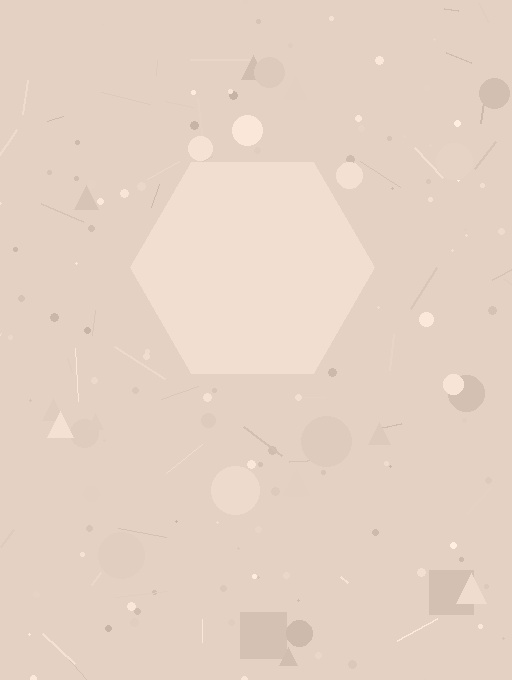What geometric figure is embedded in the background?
A hexagon is embedded in the background.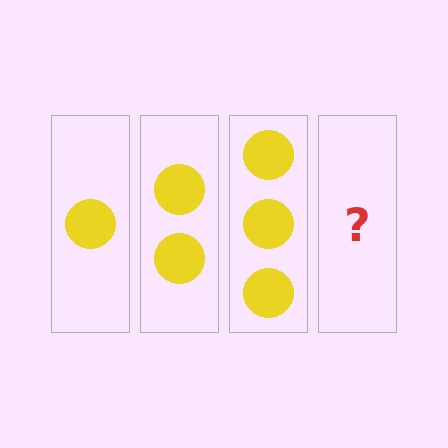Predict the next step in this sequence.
The next step is 4 circles.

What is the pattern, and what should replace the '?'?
The pattern is that each step adds one more circle. The '?' should be 4 circles.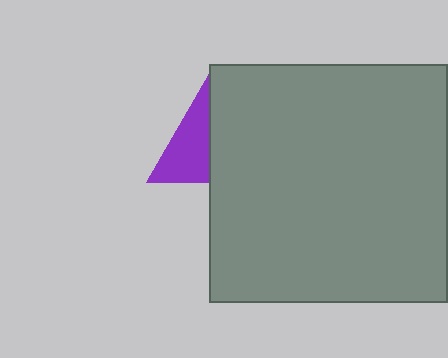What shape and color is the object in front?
The object in front is a gray square.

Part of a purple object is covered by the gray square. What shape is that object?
It is a triangle.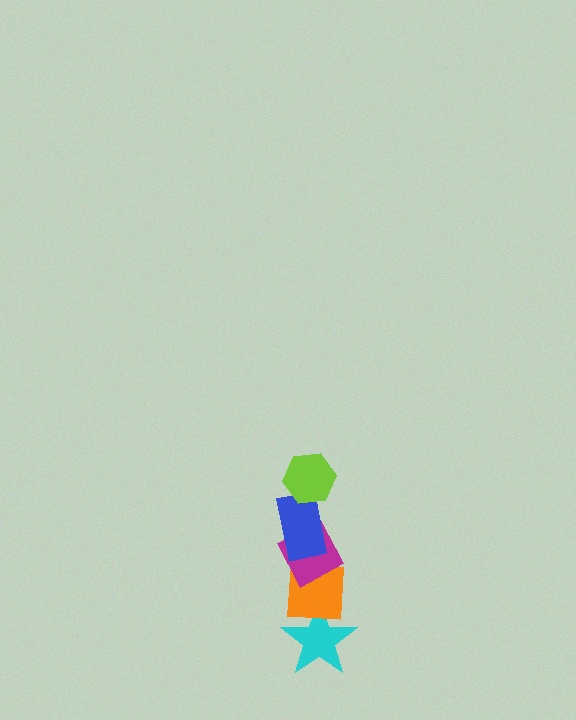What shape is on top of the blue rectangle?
The lime hexagon is on top of the blue rectangle.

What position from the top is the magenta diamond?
The magenta diamond is 3rd from the top.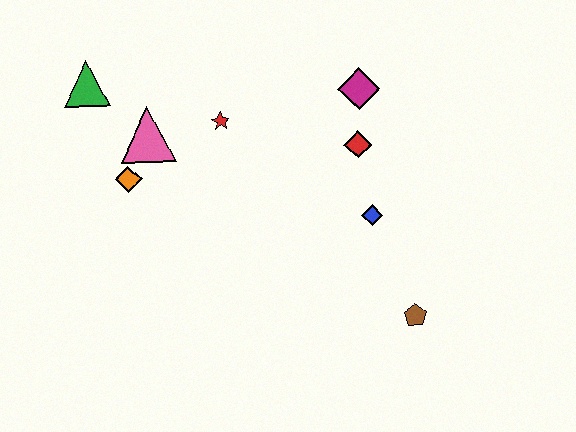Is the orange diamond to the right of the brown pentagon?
No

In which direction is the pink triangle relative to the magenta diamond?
The pink triangle is to the left of the magenta diamond.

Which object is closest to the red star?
The pink triangle is closest to the red star.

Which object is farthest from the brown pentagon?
The green triangle is farthest from the brown pentagon.